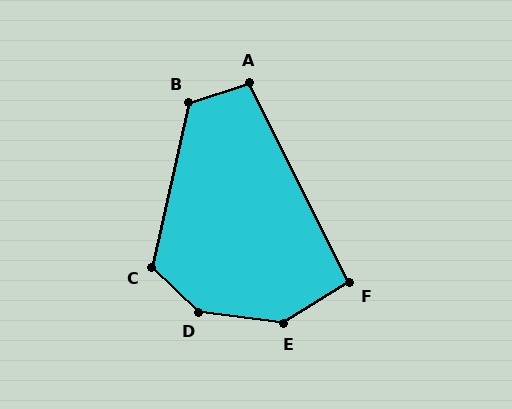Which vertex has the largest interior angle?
D, at approximately 144 degrees.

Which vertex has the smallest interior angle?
F, at approximately 95 degrees.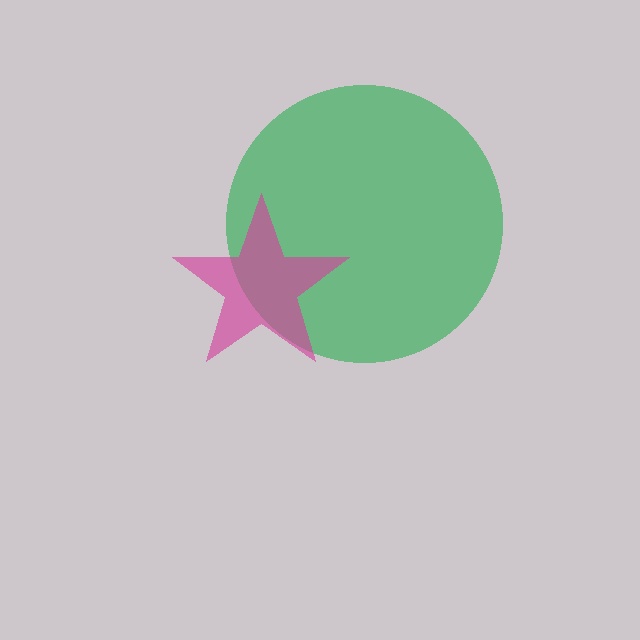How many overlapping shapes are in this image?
There are 2 overlapping shapes in the image.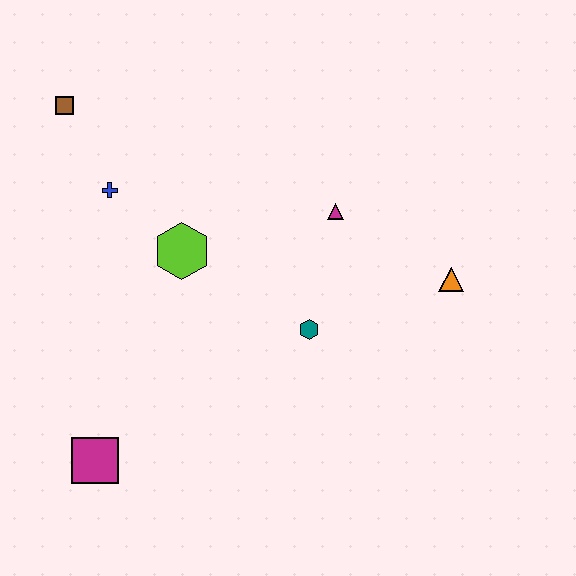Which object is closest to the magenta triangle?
The teal hexagon is closest to the magenta triangle.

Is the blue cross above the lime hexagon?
Yes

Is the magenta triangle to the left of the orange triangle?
Yes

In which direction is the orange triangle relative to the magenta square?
The orange triangle is to the right of the magenta square.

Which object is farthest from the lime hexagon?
The orange triangle is farthest from the lime hexagon.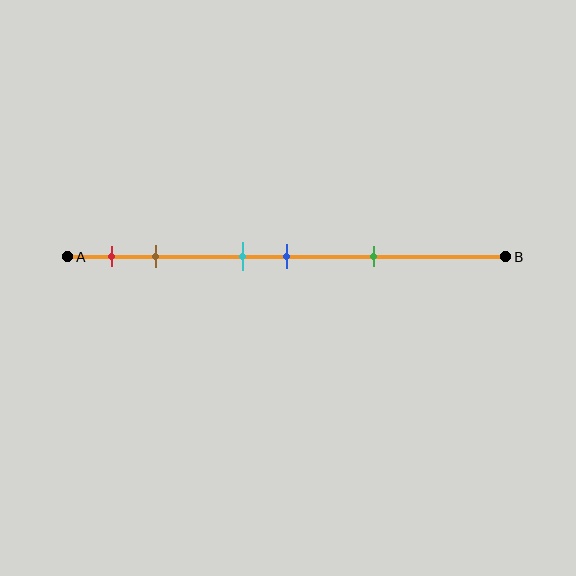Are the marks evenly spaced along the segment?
No, the marks are not evenly spaced.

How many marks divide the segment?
There are 5 marks dividing the segment.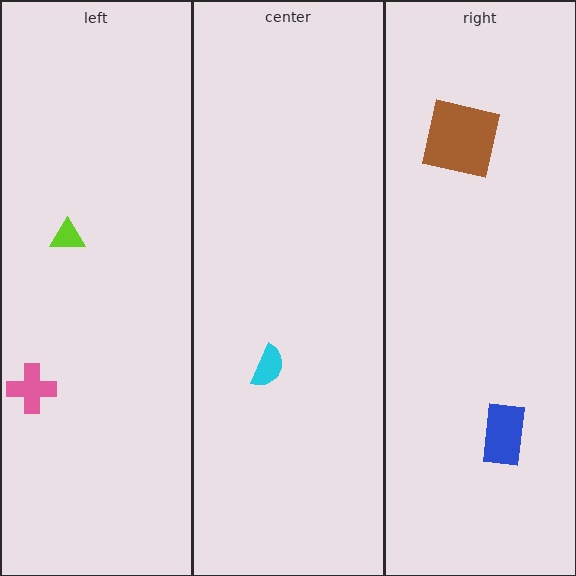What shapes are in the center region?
The cyan semicircle.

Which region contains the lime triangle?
The left region.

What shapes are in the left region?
The lime triangle, the pink cross.